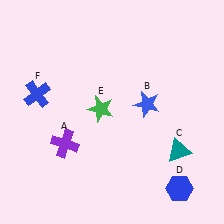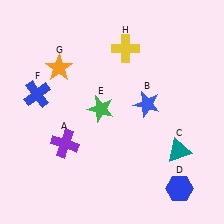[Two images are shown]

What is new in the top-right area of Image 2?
A yellow cross (H) was added in the top-right area of Image 2.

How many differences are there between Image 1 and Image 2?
There are 2 differences between the two images.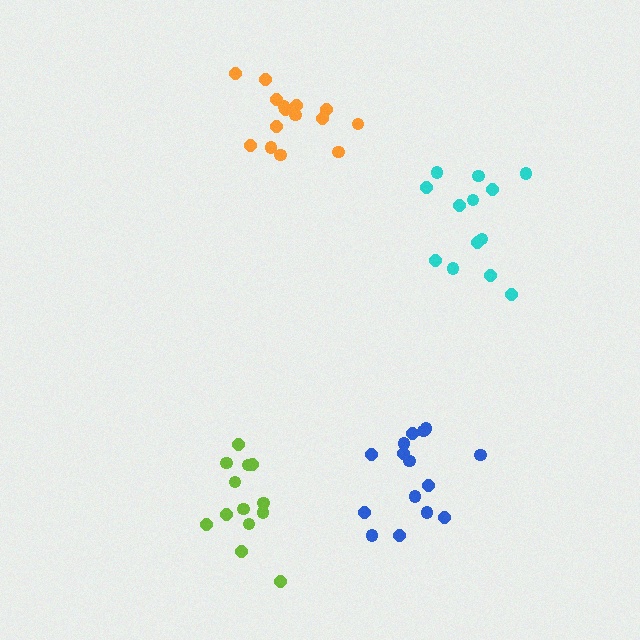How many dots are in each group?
Group 1: 15 dots, Group 2: 13 dots, Group 3: 13 dots, Group 4: 15 dots (56 total).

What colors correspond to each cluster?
The clusters are colored: blue, cyan, lime, orange.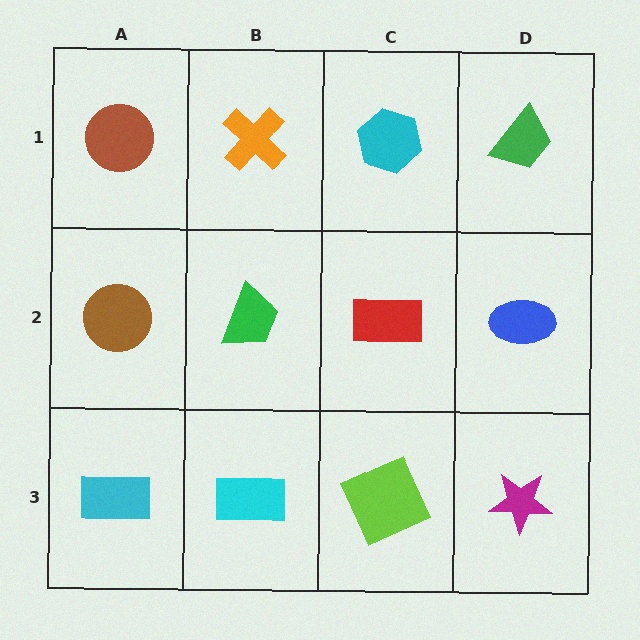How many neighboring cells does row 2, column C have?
4.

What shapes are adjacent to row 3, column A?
A brown circle (row 2, column A), a cyan rectangle (row 3, column B).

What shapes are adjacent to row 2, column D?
A green trapezoid (row 1, column D), a magenta star (row 3, column D), a red rectangle (row 2, column C).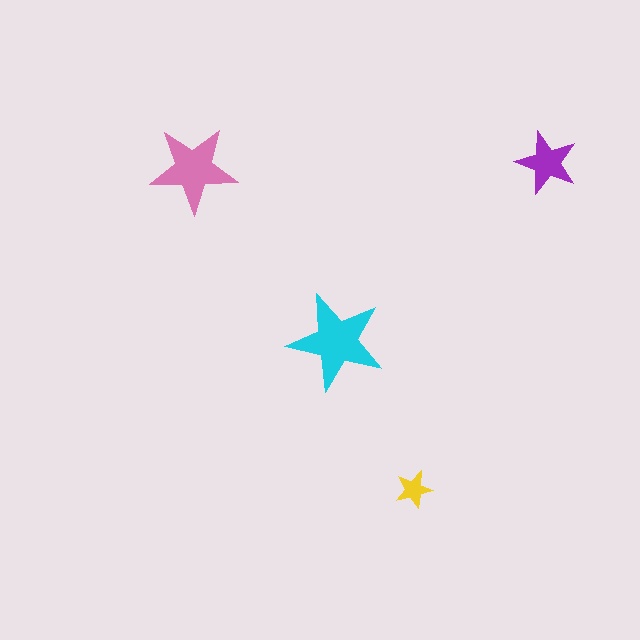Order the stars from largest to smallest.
the cyan one, the pink one, the purple one, the yellow one.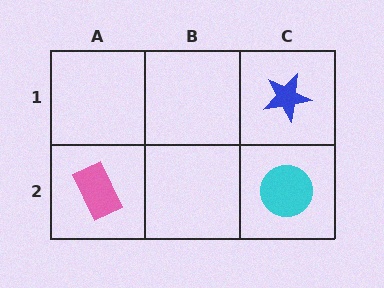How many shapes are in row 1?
1 shape.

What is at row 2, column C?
A cyan circle.